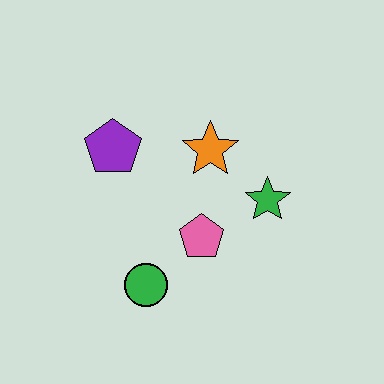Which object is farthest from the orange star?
The green circle is farthest from the orange star.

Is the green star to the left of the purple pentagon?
No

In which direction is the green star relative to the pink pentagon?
The green star is to the right of the pink pentagon.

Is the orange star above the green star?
Yes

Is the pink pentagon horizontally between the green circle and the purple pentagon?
No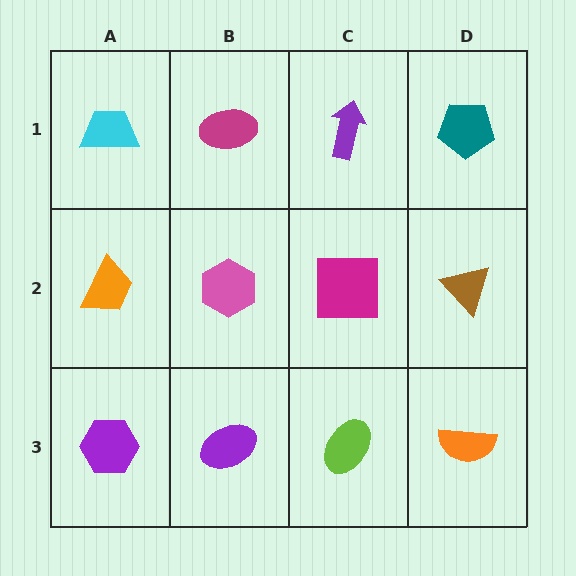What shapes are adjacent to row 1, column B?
A pink hexagon (row 2, column B), a cyan trapezoid (row 1, column A), a purple arrow (row 1, column C).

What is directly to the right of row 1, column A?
A magenta ellipse.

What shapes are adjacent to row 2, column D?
A teal pentagon (row 1, column D), an orange semicircle (row 3, column D), a magenta square (row 2, column C).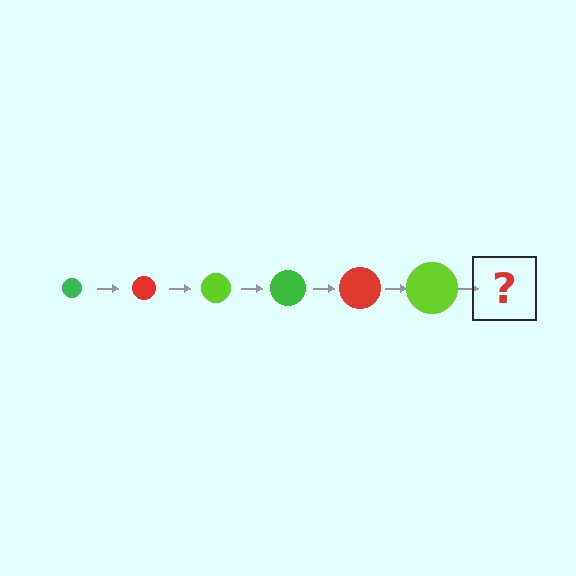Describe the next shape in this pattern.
It should be a green circle, larger than the previous one.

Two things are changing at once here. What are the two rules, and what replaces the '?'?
The two rules are that the circle grows larger each step and the color cycles through green, red, and lime. The '?' should be a green circle, larger than the previous one.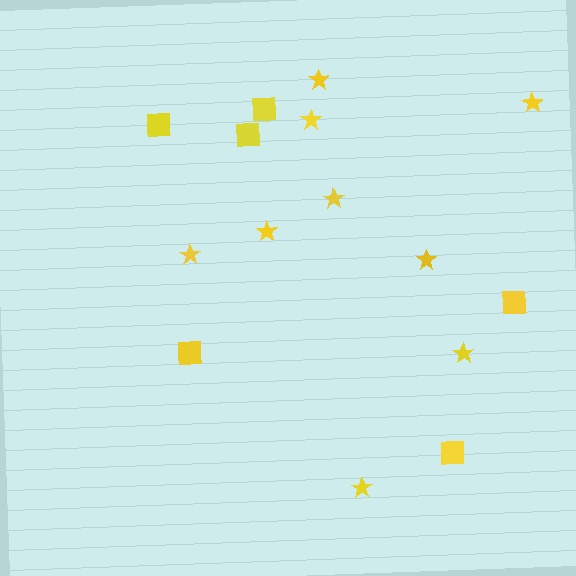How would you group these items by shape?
There are 2 groups: one group of squares (6) and one group of stars (9).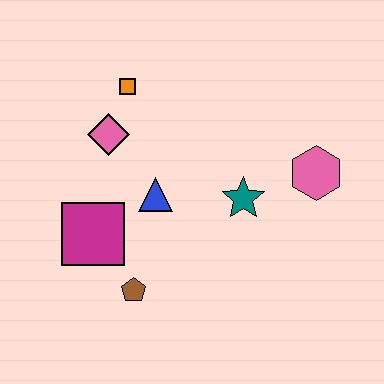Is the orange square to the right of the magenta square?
Yes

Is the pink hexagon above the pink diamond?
No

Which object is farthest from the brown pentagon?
The pink hexagon is farthest from the brown pentagon.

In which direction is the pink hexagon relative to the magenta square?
The pink hexagon is to the right of the magenta square.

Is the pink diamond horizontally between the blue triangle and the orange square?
No